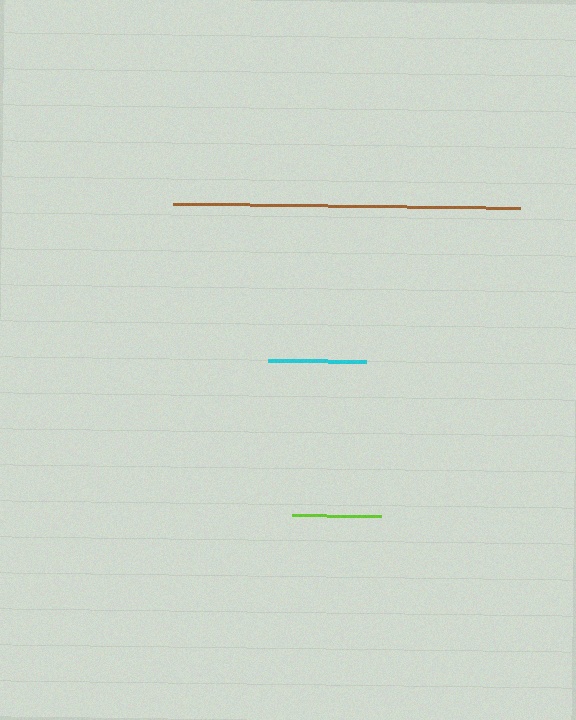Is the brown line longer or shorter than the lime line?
The brown line is longer than the lime line.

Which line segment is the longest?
The brown line is the longest at approximately 347 pixels.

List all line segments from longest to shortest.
From longest to shortest: brown, cyan, lime.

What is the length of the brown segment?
The brown segment is approximately 347 pixels long.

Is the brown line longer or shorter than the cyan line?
The brown line is longer than the cyan line.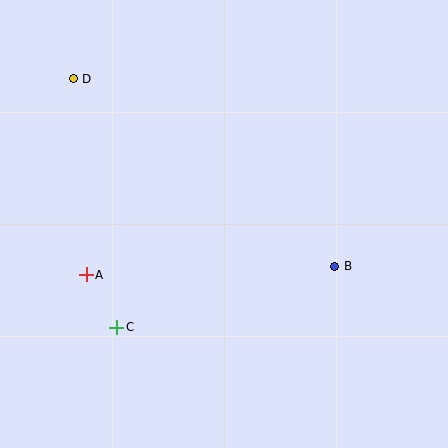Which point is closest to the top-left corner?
Point D is closest to the top-left corner.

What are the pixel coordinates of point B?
Point B is at (335, 266).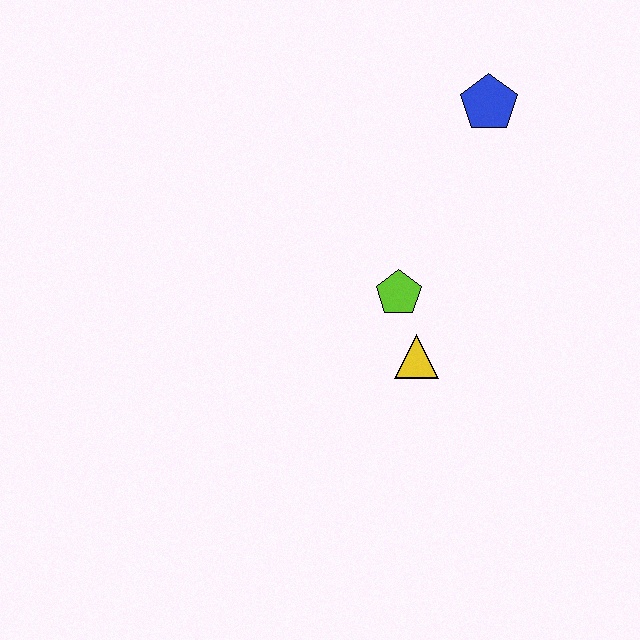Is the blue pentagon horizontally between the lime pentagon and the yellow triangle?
No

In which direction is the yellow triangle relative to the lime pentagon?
The yellow triangle is below the lime pentagon.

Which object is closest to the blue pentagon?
The lime pentagon is closest to the blue pentagon.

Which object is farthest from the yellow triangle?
The blue pentagon is farthest from the yellow triangle.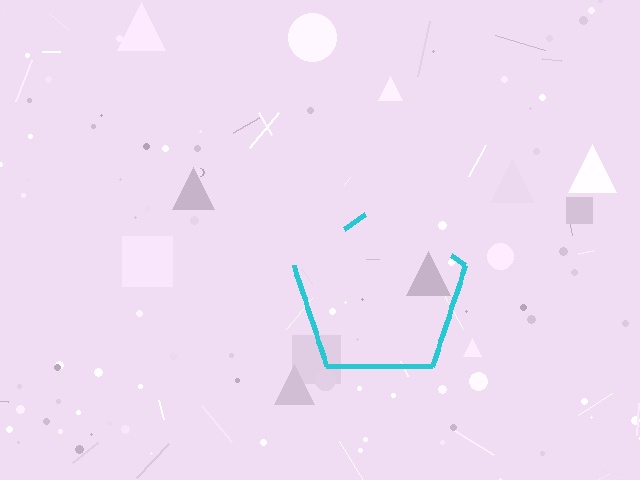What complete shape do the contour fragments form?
The contour fragments form a pentagon.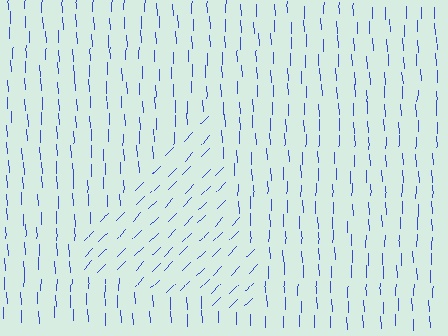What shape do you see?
I see a triangle.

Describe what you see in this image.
The image is filled with small blue line segments. A triangle region in the image has lines oriented differently from the surrounding lines, creating a visible texture boundary.